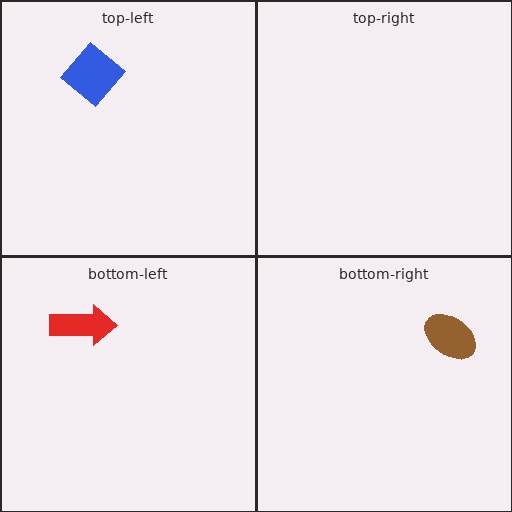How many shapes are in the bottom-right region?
1.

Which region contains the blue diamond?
The top-left region.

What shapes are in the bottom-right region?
The brown ellipse.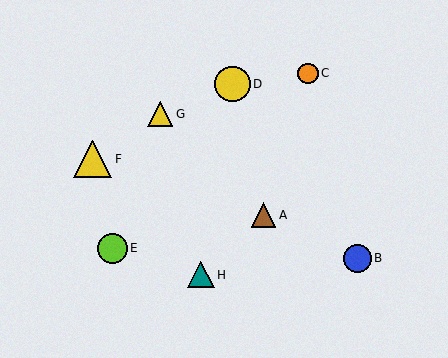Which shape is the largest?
The yellow triangle (labeled F) is the largest.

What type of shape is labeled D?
Shape D is a yellow circle.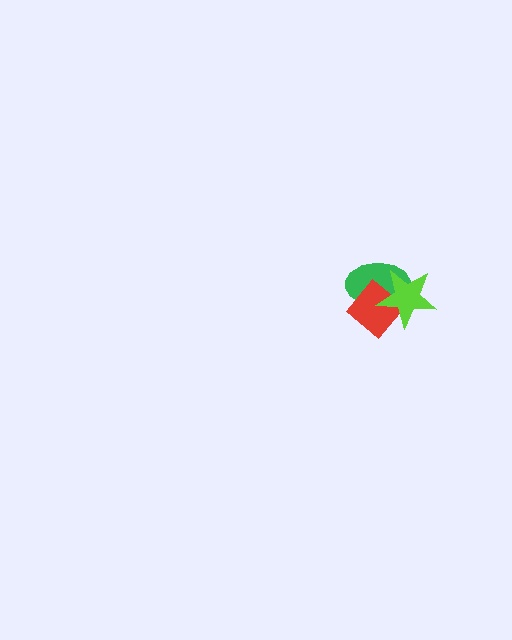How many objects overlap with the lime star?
2 objects overlap with the lime star.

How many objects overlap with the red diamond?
2 objects overlap with the red diamond.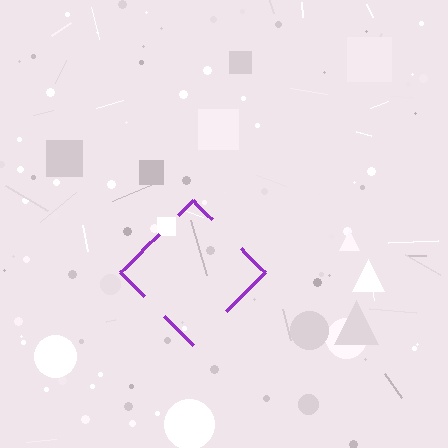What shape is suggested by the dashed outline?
The dashed outline suggests a diamond.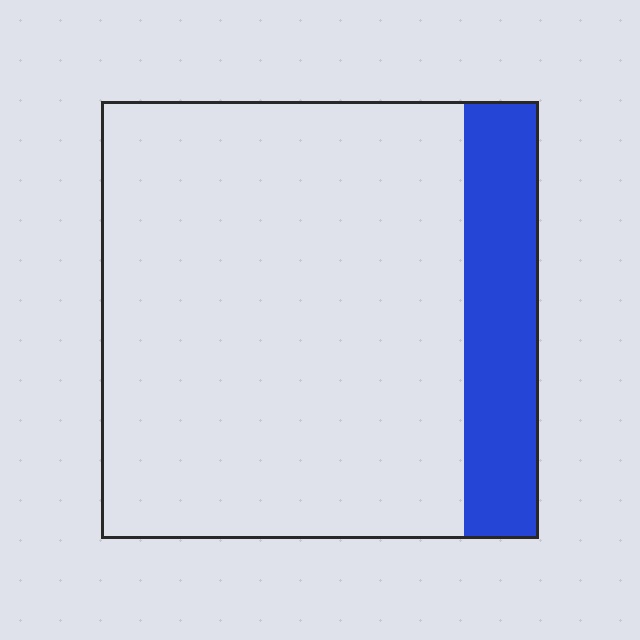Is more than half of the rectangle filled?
No.